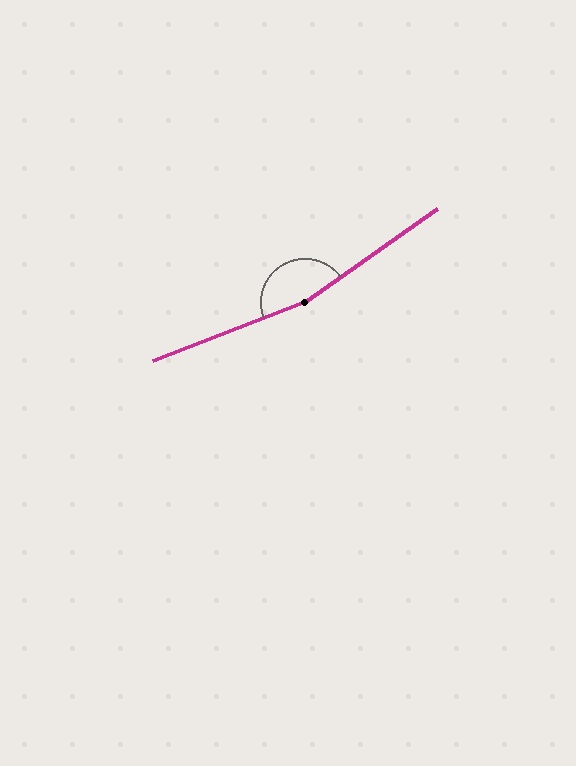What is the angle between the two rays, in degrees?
Approximately 166 degrees.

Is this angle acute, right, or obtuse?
It is obtuse.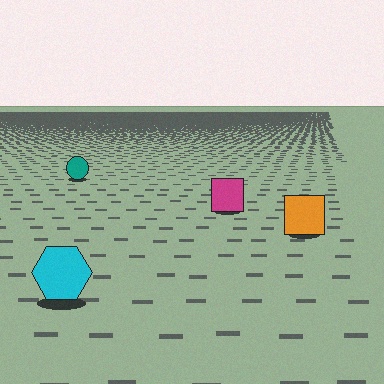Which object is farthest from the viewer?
The teal circle is farthest from the viewer. It appears smaller and the ground texture around it is denser.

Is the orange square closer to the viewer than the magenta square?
Yes. The orange square is closer — you can tell from the texture gradient: the ground texture is coarser near it.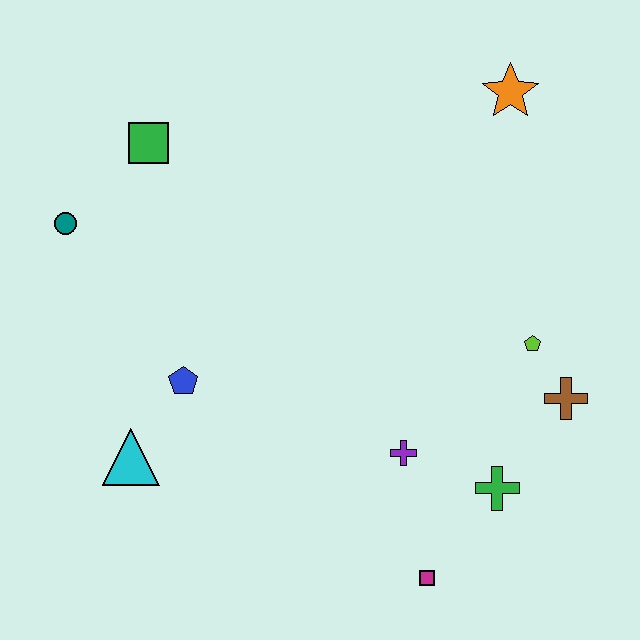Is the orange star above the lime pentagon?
Yes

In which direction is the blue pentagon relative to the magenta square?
The blue pentagon is to the left of the magenta square.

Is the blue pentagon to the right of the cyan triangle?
Yes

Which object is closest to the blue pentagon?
The cyan triangle is closest to the blue pentagon.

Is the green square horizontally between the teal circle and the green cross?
Yes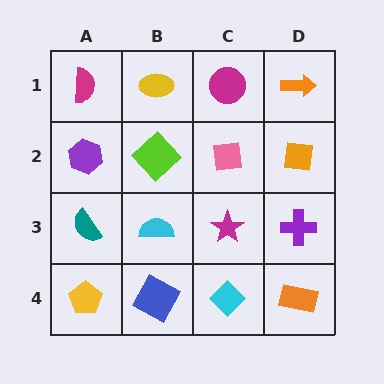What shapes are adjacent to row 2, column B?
A yellow ellipse (row 1, column B), a cyan semicircle (row 3, column B), a purple hexagon (row 2, column A), a pink square (row 2, column C).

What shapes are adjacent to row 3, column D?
An orange square (row 2, column D), an orange rectangle (row 4, column D), a magenta star (row 3, column C).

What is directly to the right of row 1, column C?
An orange arrow.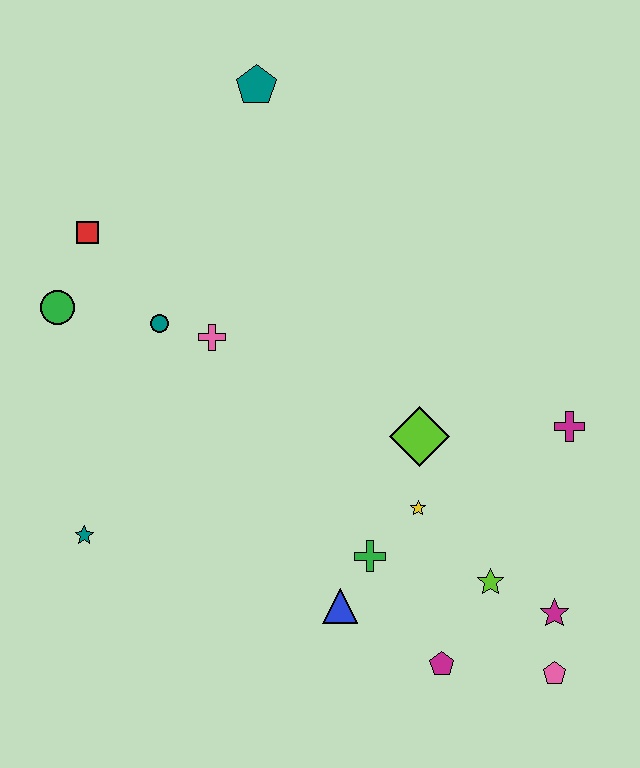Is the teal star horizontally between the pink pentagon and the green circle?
Yes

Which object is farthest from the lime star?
The teal pentagon is farthest from the lime star.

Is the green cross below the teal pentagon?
Yes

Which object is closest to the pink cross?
The teal circle is closest to the pink cross.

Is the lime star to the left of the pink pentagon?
Yes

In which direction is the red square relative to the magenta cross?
The red square is to the left of the magenta cross.